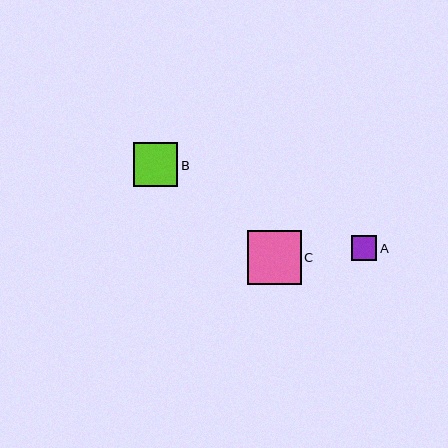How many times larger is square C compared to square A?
Square C is approximately 2.2 times the size of square A.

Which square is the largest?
Square C is the largest with a size of approximately 54 pixels.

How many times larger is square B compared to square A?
Square B is approximately 1.7 times the size of square A.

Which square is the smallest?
Square A is the smallest with a size of approximately 25 pixels.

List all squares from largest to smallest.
From largest to smallest: C, B, A.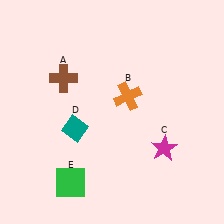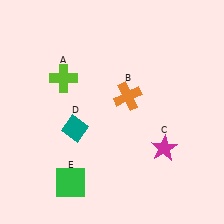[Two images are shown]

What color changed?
The cross (A) changed from brown in Image 1 to lime in Image 2.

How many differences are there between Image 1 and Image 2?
There is 1 difference between the two images.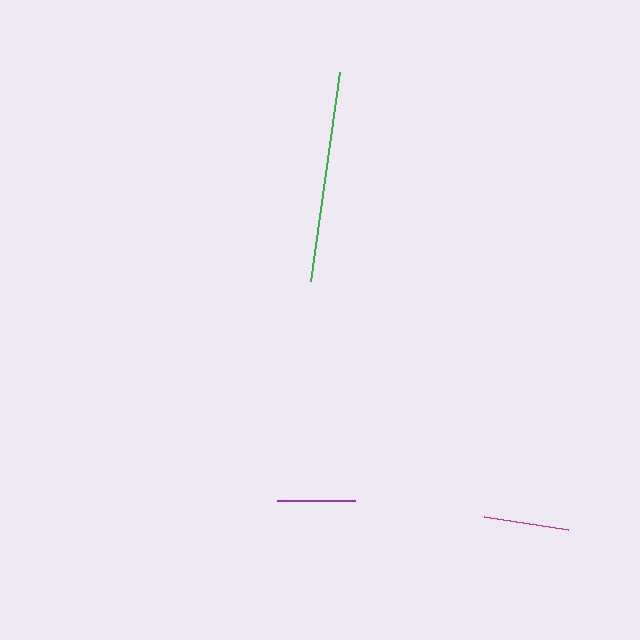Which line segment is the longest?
The green line is the longest at approximately 211 pixels.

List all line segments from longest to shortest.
From longest to shortest: green, magenta, purple.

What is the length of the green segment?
The green segment is approximately 211 pixels long.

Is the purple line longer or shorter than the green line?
The green line is longer than the purple line.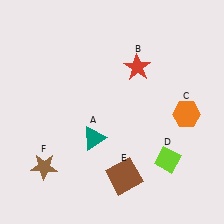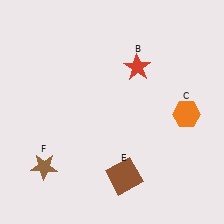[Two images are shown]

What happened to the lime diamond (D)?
The lime diamond (D) was removed in Image 2. It was in the bottom-right area of Image 1.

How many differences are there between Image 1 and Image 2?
There are 2 differences between the two images.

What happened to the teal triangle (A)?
The teal triangle (A) was removed in Image 2. It was in the bottom-left area of Image 1.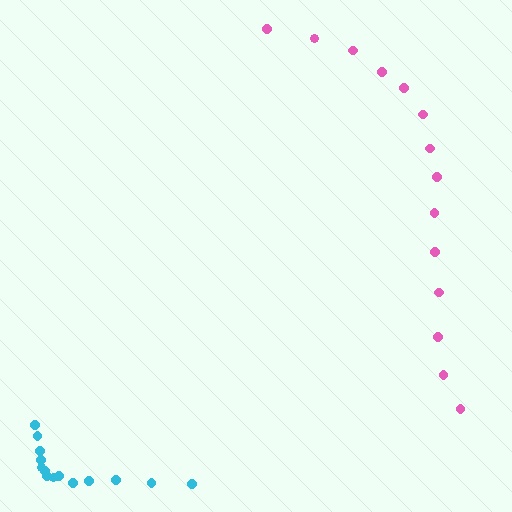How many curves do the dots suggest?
There are 2 distinct paths.